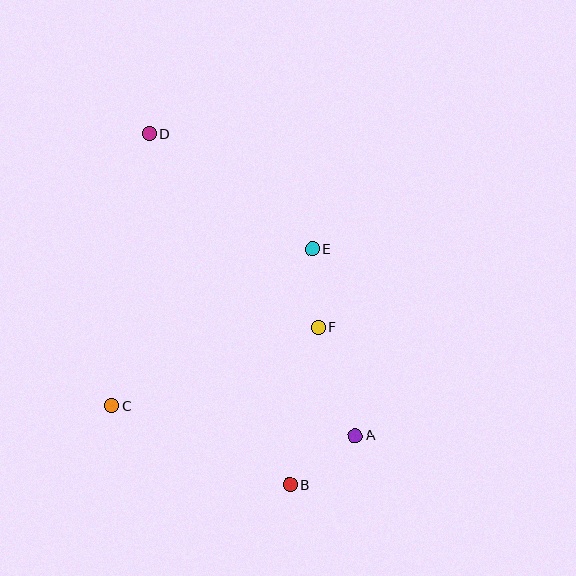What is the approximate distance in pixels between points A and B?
The distance between A and B is approximately 82 pixels.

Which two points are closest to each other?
Points E and F are closest to each other.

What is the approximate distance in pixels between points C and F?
The distance between C and F is approximately 221 pixels.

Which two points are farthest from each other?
Points B and D are farthest from each other.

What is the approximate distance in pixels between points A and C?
The distance between A and C is approximately 246 pixels.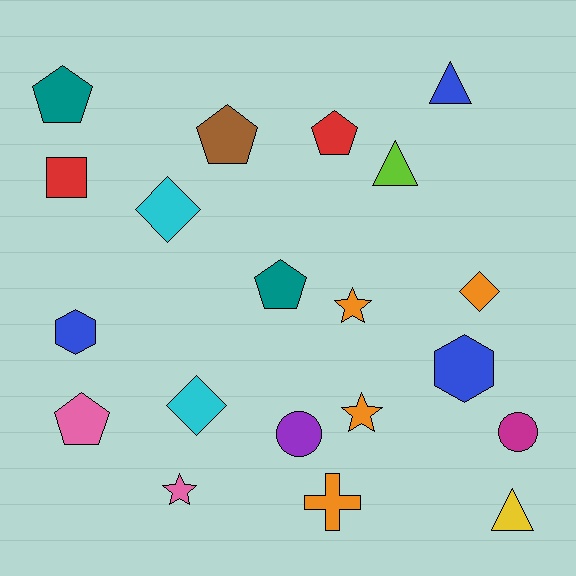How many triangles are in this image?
There are 3 triangles.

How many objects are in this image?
There are 20 objects.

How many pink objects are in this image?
There are 2 pink objects.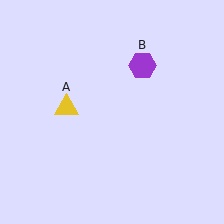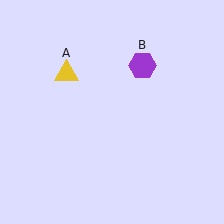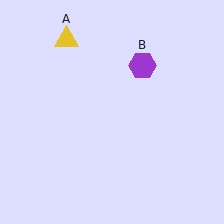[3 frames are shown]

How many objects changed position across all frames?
1 object changed position: yellow triangle (object A).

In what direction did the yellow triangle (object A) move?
The yellow triangle (object A) moved up.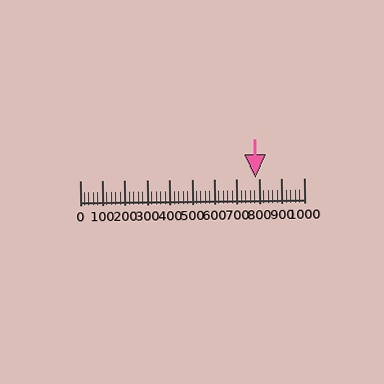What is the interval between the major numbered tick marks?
The major tick marks are spaced 100 units apart.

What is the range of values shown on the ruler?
The ruler shows values from 0 to 1000.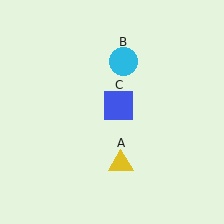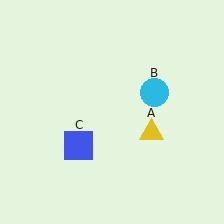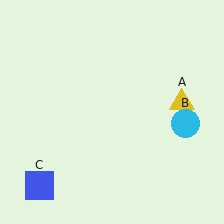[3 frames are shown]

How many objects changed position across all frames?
3 objects changed position: yellow triangle (object A), cyan circle (object B), blue square (object C).